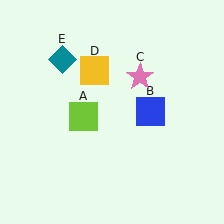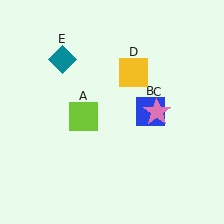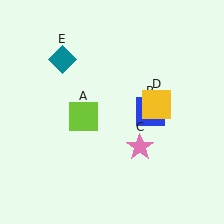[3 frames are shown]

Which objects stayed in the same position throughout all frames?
Lime square (object A) and blue square (object B) and teal diamond (object E) remained stationary.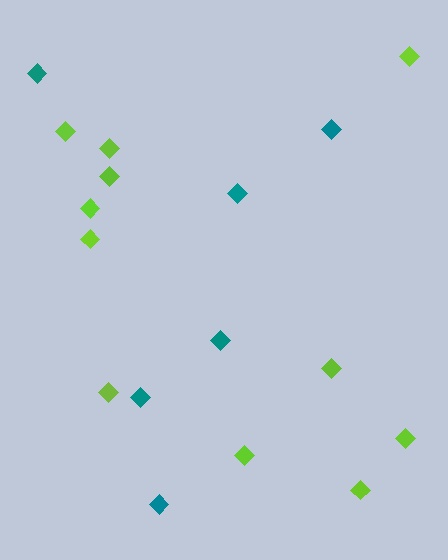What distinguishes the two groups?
There are 2 groups: one group of teal diamonds (6) and one group of lime diamonds (11).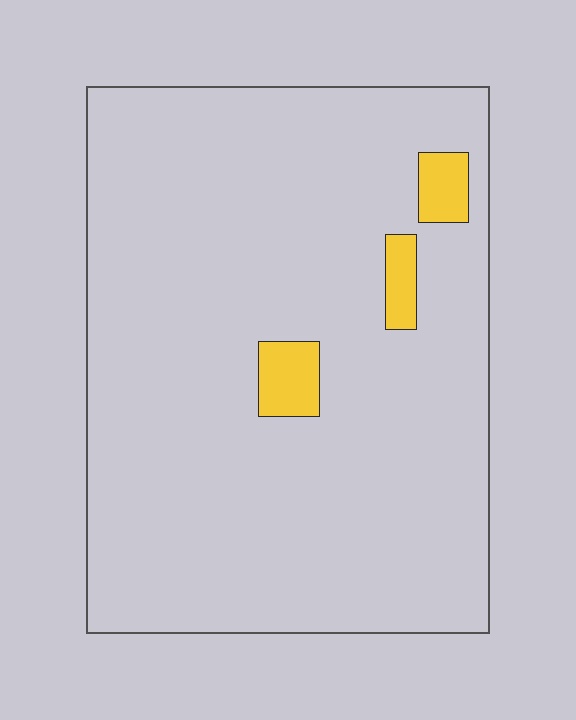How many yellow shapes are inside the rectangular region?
3.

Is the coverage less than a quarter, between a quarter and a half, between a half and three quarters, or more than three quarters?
Less than a quarter.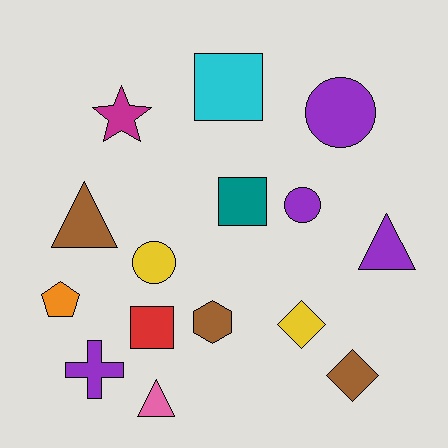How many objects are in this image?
There are 15 objects.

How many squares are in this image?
There are 3 squares.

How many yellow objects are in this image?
There are 2 yellow objects.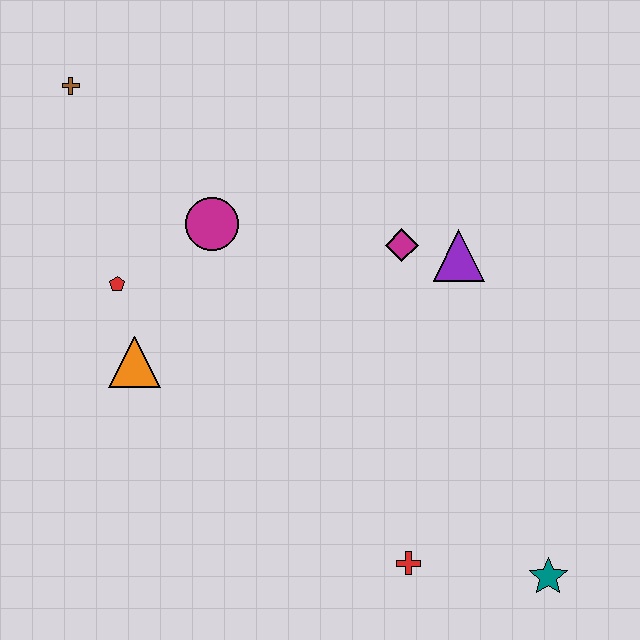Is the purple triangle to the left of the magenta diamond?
No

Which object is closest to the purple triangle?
The magenta diamond is closest to the purple triangle.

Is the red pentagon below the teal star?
No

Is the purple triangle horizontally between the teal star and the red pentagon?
Yes